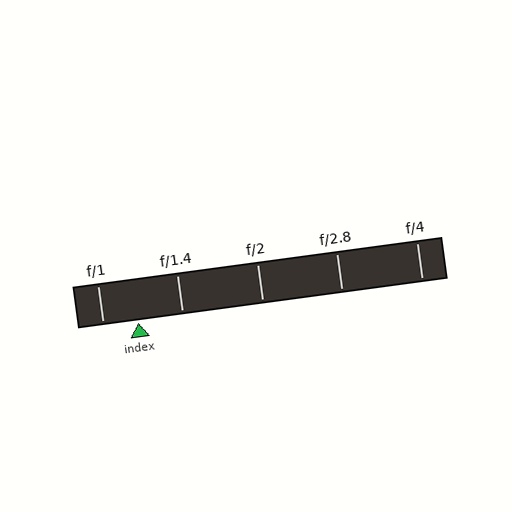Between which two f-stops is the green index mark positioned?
The index mark is between f/1 and f/1.4.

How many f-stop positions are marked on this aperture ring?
There are 5 f-stop positions marked.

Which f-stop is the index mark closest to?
The index mark is closest to f/1.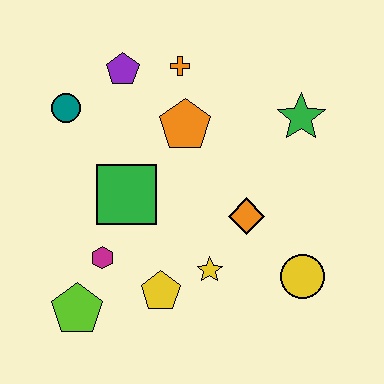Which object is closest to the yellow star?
The yellow pentagon is closest to the yellow star.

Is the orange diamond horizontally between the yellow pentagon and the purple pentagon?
No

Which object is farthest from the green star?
The lime pentagon is farthest from the green star.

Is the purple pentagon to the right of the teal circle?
Yes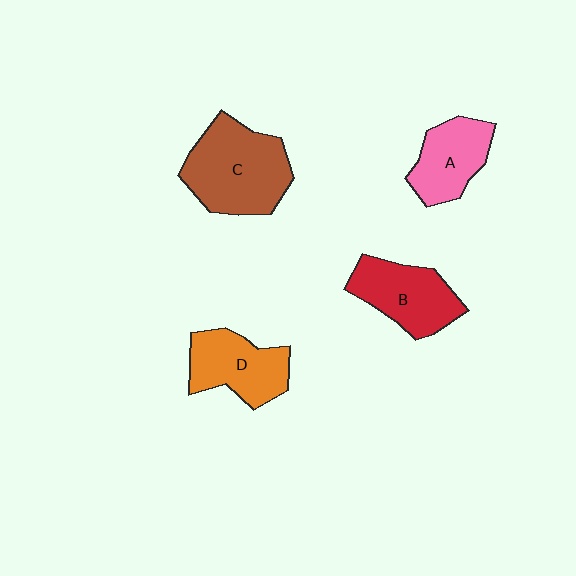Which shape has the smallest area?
Shape A (pink).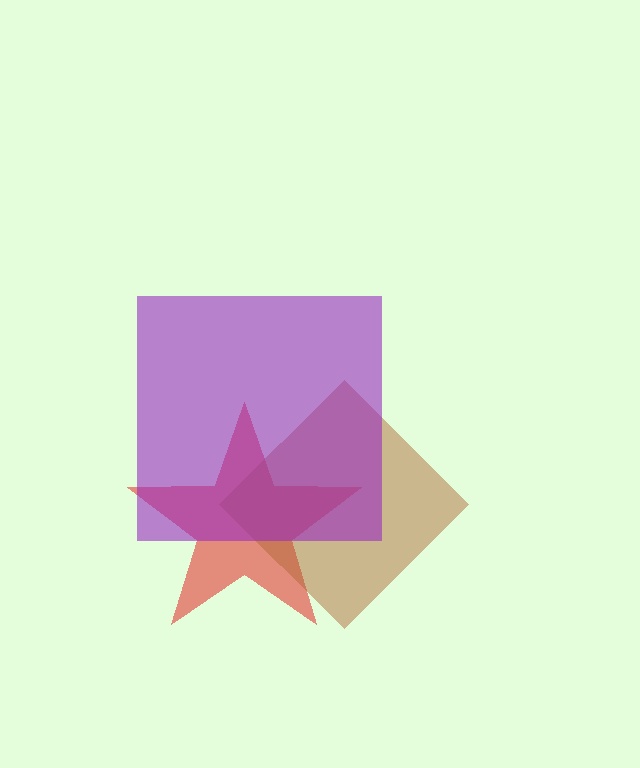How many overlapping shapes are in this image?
There are 3 overlapping shapes in the image.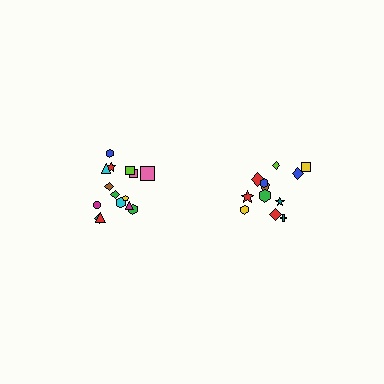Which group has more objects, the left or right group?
The left group.